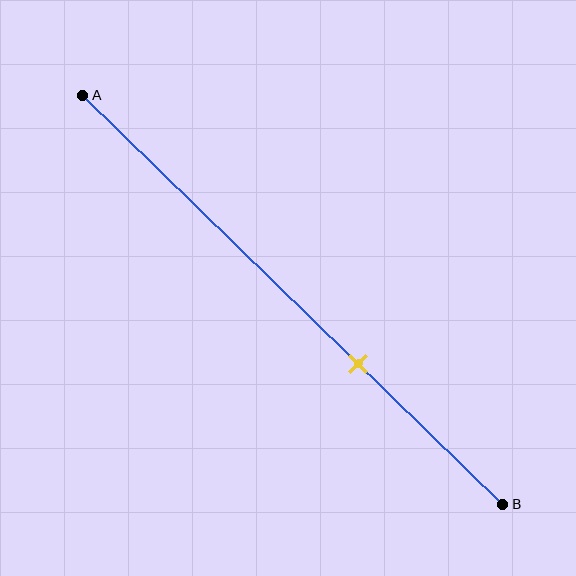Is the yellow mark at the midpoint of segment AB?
No, the mark is at about 65% from A, not at the 50% midpoint.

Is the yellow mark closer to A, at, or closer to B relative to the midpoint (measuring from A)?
The yellow mark is closer to point B than the midpoint of segment AB.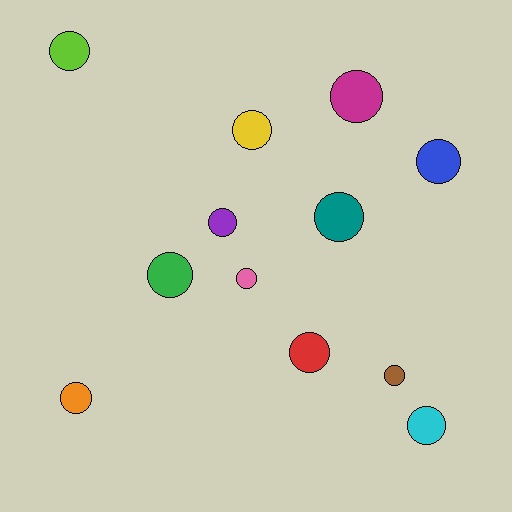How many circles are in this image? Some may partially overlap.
There are 12 circles.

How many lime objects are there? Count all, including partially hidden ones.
There is 1 lime object.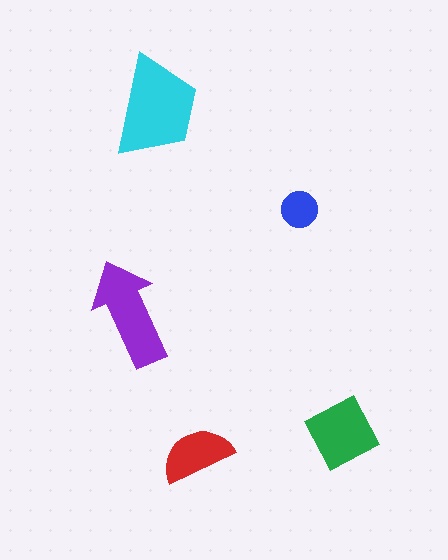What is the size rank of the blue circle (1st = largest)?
5th.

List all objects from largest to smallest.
The cyan trapezoid, the purple arrow, the green square, the red semicircle, the blue circle.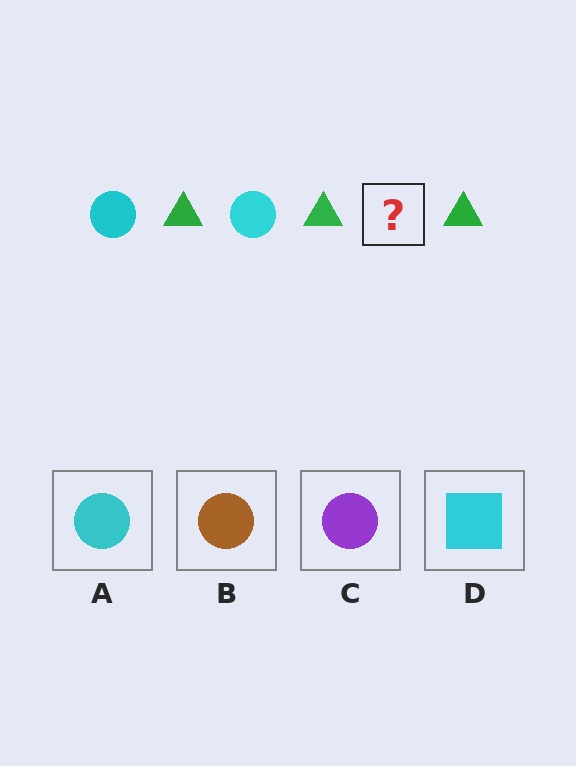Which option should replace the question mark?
Option A.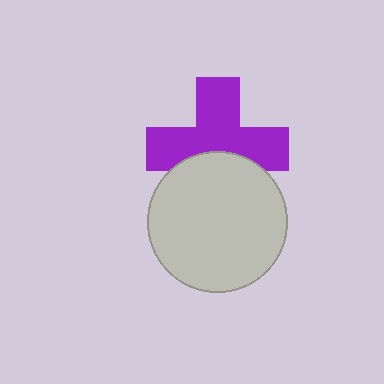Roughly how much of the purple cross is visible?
Most of it is visible (roughly 66%).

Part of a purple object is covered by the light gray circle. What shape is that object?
It is a cross.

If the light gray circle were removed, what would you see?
You would see the complete purple cross.